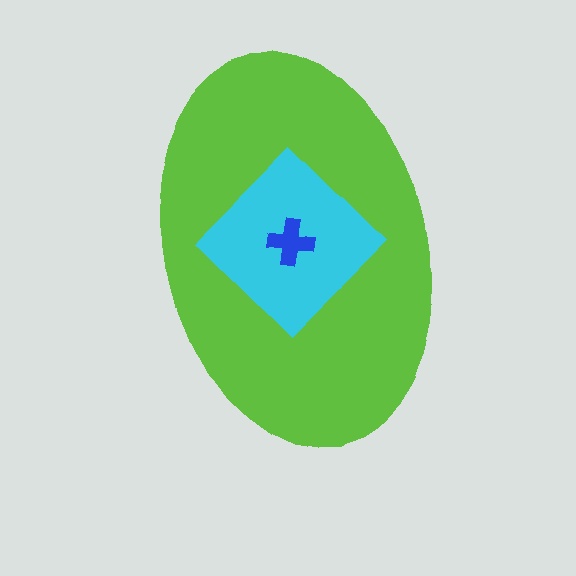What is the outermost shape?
The lime ellipse.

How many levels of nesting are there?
3.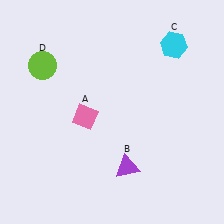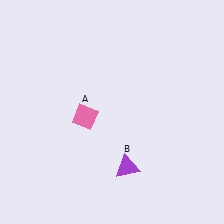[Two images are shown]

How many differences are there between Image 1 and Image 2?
There are 2 differences between the two images.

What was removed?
The lime circle (D), the cyan hexagon (C) were removed in Image 2.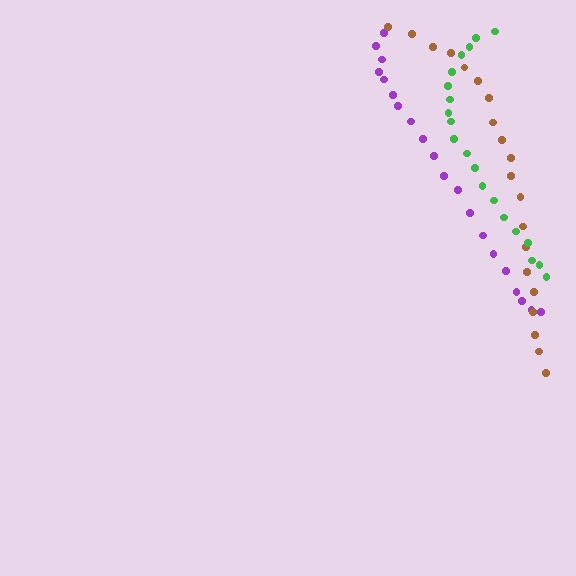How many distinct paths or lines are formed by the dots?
There are 3 distinct paths.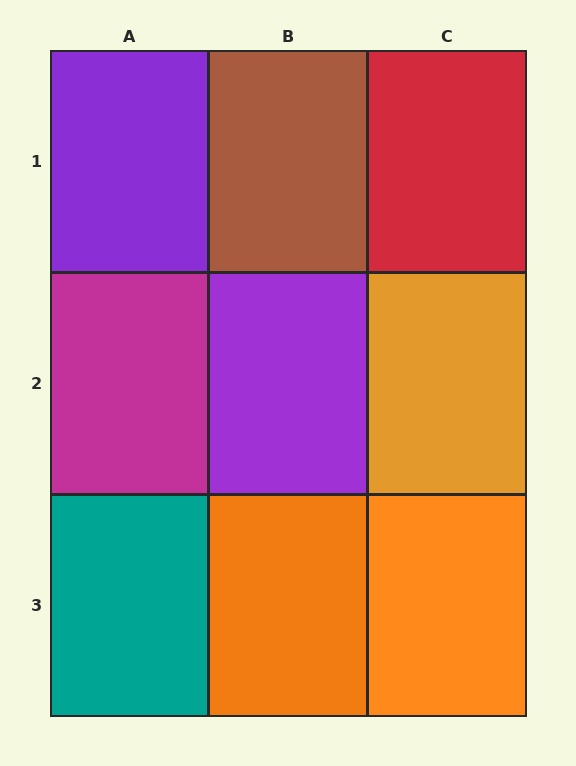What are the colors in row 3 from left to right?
Teal, orange, orange.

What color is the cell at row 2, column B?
Purple.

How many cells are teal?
1 cell is teal.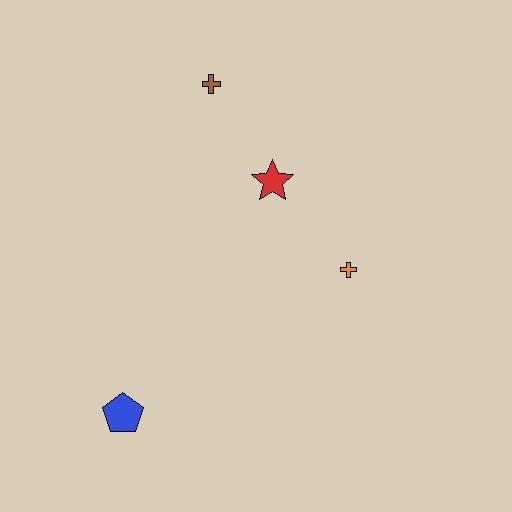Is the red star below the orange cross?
No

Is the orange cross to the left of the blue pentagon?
No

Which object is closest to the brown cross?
The red star is closest to the brown cross.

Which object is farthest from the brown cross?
The blue pentagon is farthest from the brown cross.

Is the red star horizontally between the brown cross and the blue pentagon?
No